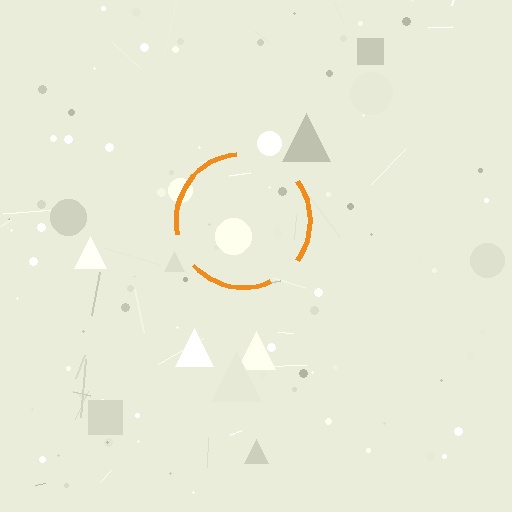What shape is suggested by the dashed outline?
The dashed outline suggests a circle.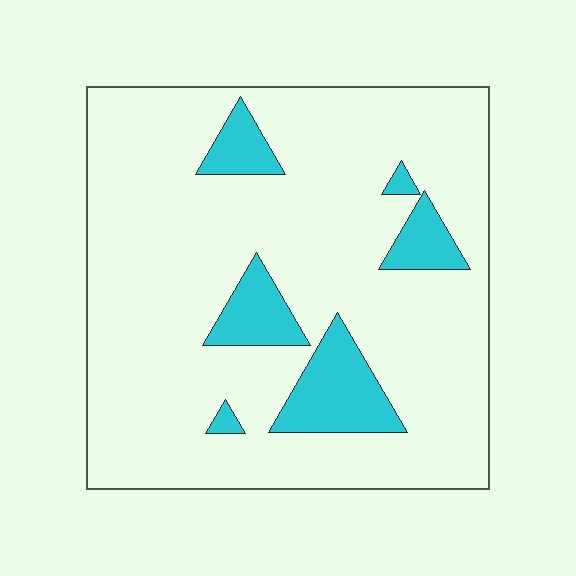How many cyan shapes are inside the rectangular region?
6.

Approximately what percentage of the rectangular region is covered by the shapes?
Approximately 15%.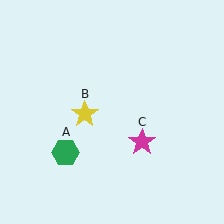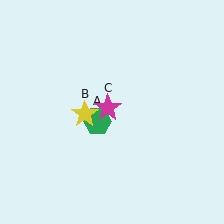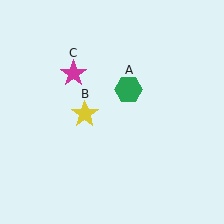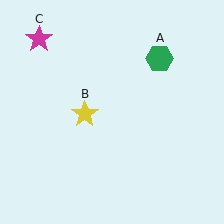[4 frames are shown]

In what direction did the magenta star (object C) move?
The magenta star (object C) moved up and to the left.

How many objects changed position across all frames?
2 objects changed position: green hexagon (object A), magenta star (object C).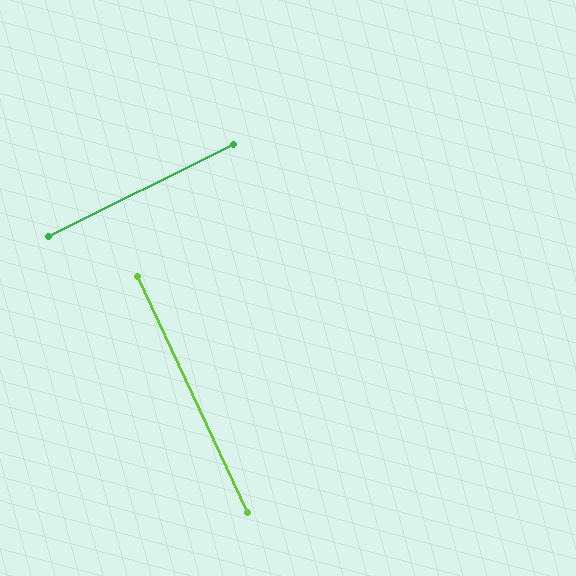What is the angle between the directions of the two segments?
Approximately 88 degrees.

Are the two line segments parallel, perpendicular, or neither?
Perpendicular — they meet at approximately 88°.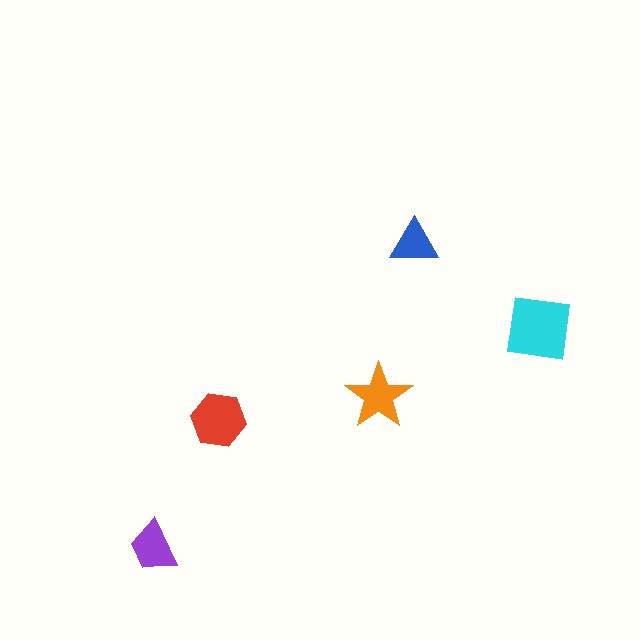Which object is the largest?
The cyan square.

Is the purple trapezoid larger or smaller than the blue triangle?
Larger.